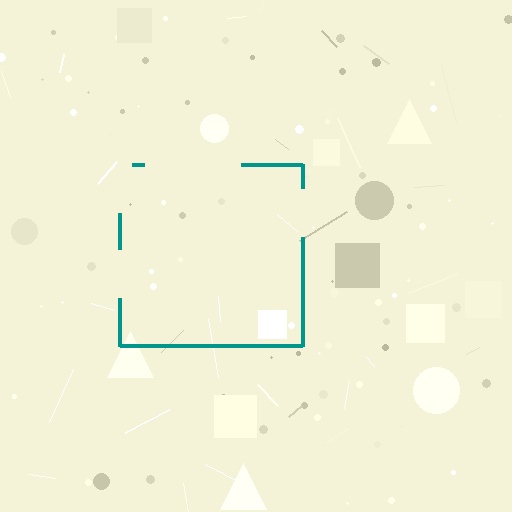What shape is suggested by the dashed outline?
The dashed outline suggests a square.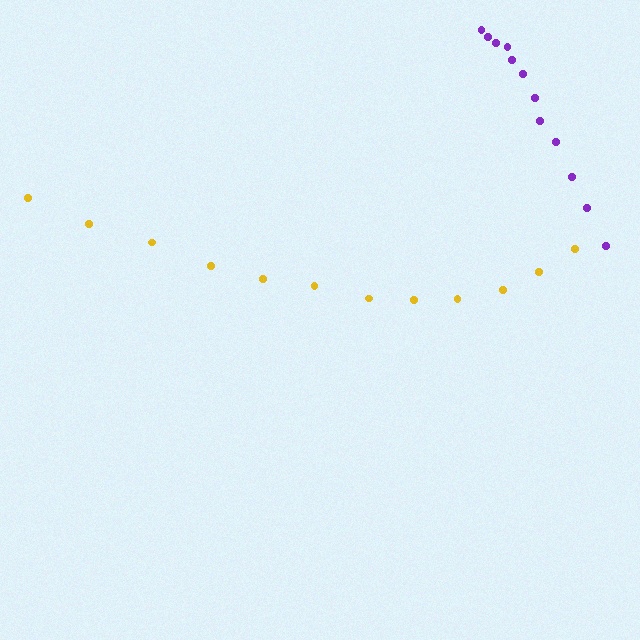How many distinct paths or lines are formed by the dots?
There are 2 distinct paths.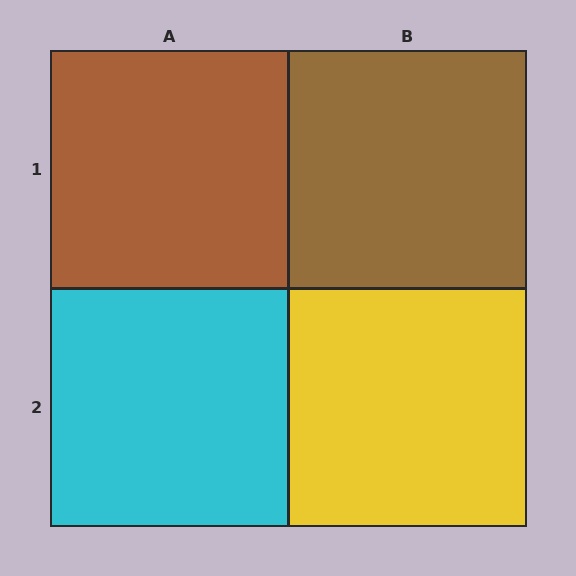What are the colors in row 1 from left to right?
Brown, brown.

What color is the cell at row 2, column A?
Cyan.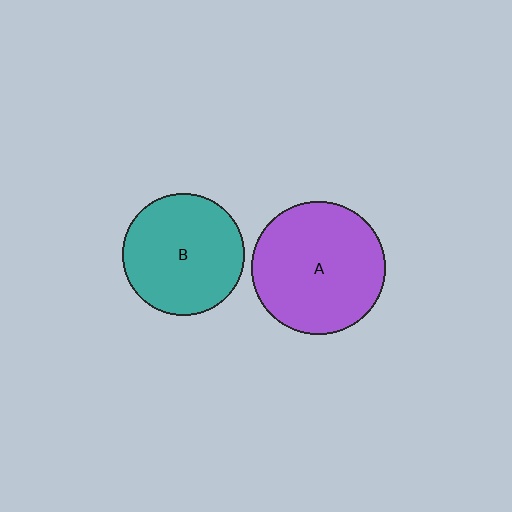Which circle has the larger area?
Circle A (purple).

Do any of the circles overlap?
No, none of the circles overlap.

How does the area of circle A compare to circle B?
Approximately 1.2 times.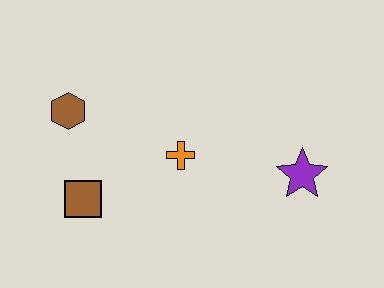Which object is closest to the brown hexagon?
The brown square is closest to the brown hexagon.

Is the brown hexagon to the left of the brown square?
Yes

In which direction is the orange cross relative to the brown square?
The orange cross is to the right of the brown square.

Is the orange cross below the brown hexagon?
Yes